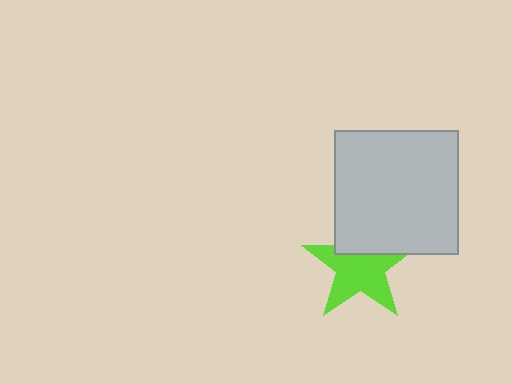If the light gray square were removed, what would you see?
You would see the complete lime star.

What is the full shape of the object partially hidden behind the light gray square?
The partially hidden object is a lime star.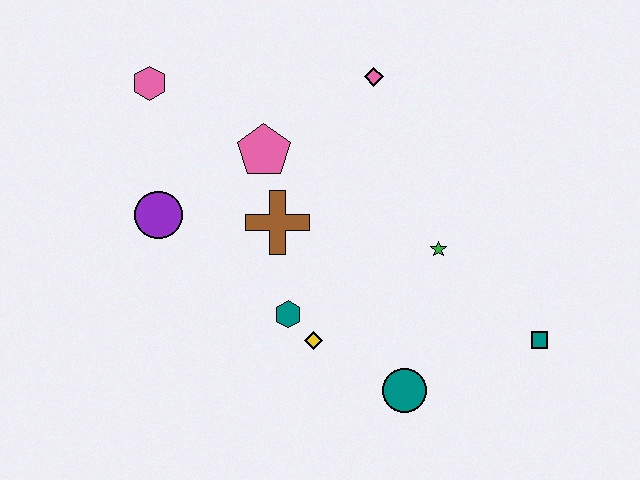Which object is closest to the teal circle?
The yellow diamond is closest to the teal circle.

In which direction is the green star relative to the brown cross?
The green star is to the right of the brown cross.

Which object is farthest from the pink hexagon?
The teal square is farthest from the pink hexagon.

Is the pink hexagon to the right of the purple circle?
No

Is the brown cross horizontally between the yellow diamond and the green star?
No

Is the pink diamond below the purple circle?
No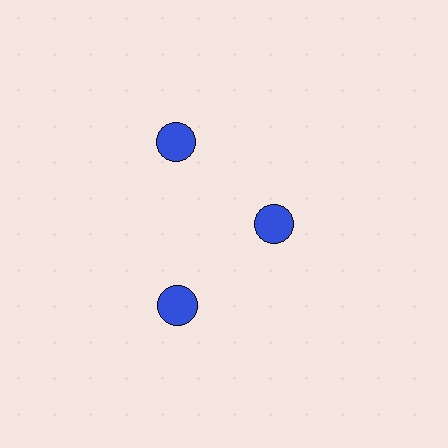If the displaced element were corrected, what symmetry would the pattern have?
It would have 3-fold rotational symmetry — the pattern would map onto itself every 120 degrees.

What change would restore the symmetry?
The symmetry would be restored by moving it outward, back onto the ring so that all 3 circles sit at equal angles and equal distance from the center.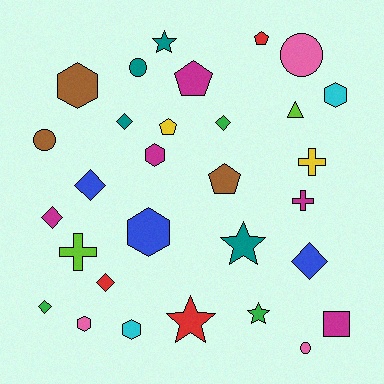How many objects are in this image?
There are 30 objects.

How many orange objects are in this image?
There are no orange objects.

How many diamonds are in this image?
There are 7 diamonds.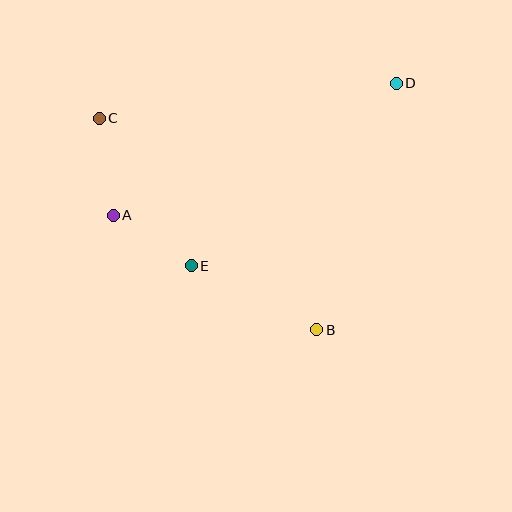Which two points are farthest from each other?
Points A and D are farthest from each other.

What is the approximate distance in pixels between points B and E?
The distance between B and E is approximately 141 pixels.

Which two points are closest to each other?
Points A and E are closest to each other.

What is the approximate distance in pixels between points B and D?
The distance between B and D is approximately 259 pixels.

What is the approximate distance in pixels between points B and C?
The distance between B and C is approximately 303 pixels.